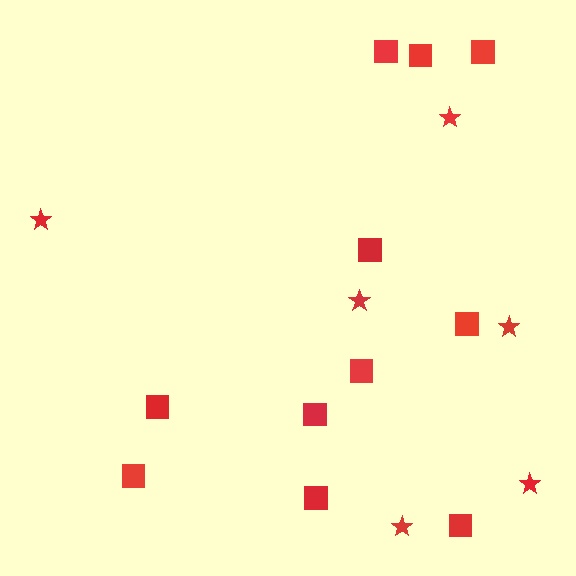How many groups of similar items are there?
There are 2 groups: one group of squares (11) and one group of stars (6).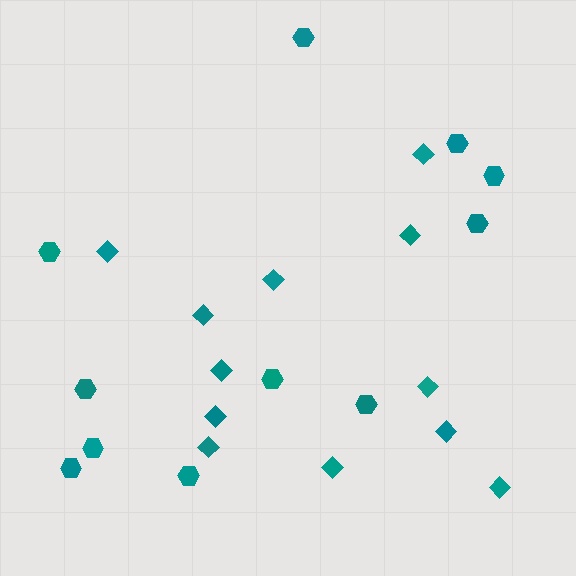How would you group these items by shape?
There are 2 groups: one group of hexagons (11) and one group of diamonds (12).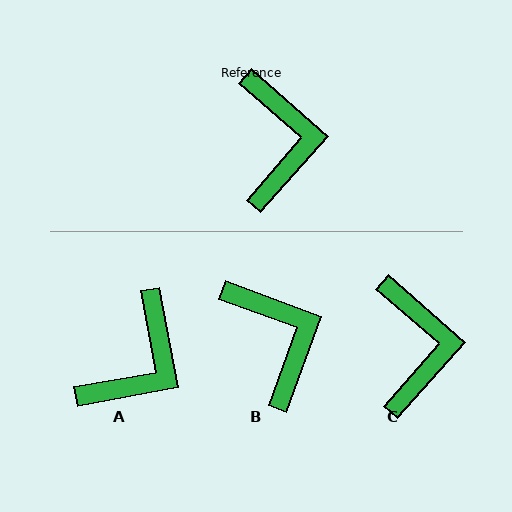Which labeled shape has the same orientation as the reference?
C.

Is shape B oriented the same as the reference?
No, it is off by about 21 degrees.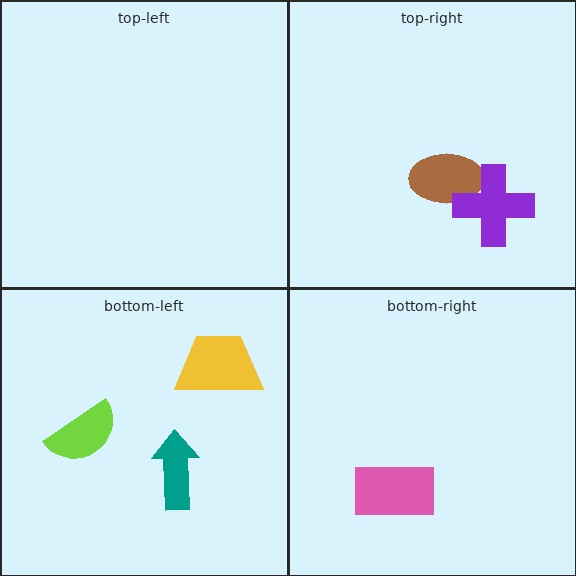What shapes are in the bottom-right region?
The pink rectangle.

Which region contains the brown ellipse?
The top-right region.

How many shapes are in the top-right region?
2.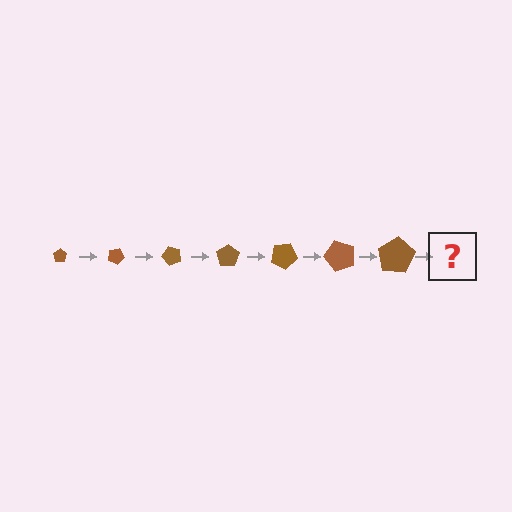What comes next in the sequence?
The next element should be a pentagon, larger than the previous one and rotated 175 degrees from the start.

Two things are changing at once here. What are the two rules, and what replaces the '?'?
The two rules are that the pentagon grows larger each step and it rotates 25 degrees each step. The '?' should be a pentagon, larger than the previous one and rotated 175 degrees from the start.